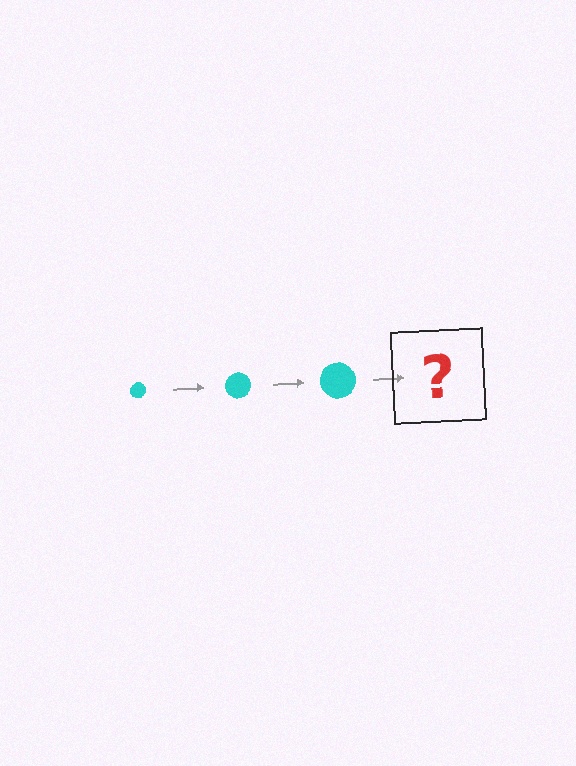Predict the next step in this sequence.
The next step is a cyan circle, larger than the previous one.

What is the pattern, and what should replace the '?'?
The pattern is that the circle gets progressively larger each step. The '?' should be a cyan circle, larger than the previous one.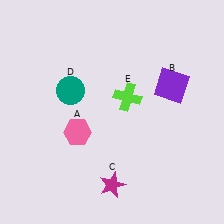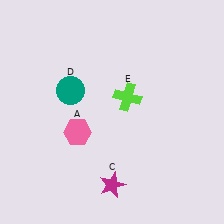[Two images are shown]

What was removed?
The purple square (B) was removed in Image 2.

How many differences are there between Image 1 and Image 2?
There is 1 difference between the two images.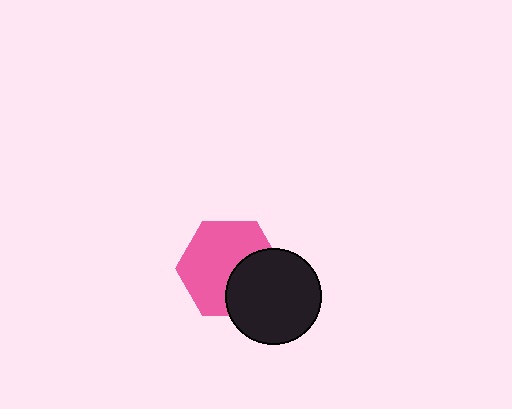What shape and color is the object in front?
The object in front is a black circle.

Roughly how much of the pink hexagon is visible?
Most of it is visible (roughly 65%).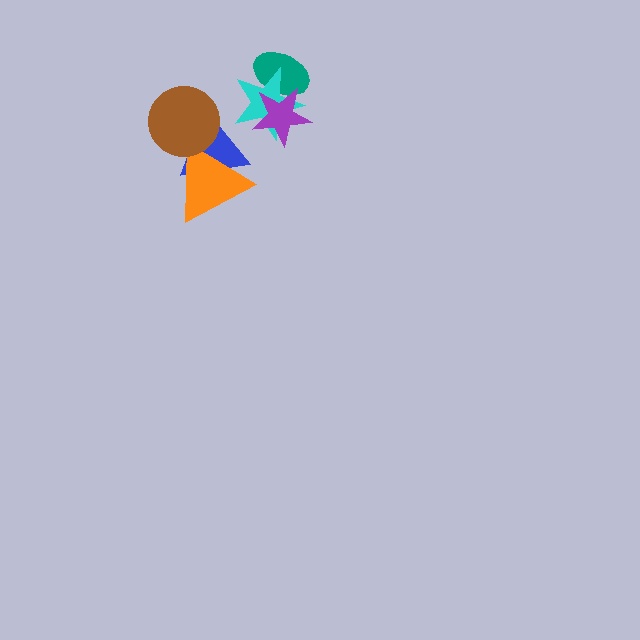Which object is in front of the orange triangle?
The brown circle is in front of the orange triangle.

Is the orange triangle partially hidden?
Yes, it is partially covered by another shape.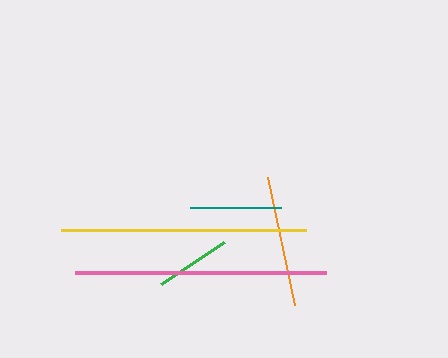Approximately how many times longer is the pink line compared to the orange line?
The pink line is approximately 1.9 times the length of the orange line.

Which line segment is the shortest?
The green line is the shortest at approximately 75 pixels.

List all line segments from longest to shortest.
From longest to shortest: pink, yellow, orange, teal, green.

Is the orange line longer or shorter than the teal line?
The orange line is longer than the teal line.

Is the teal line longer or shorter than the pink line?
The pink line is longer than the teal line.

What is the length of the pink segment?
The pink segment is approximately 251 pixels long.